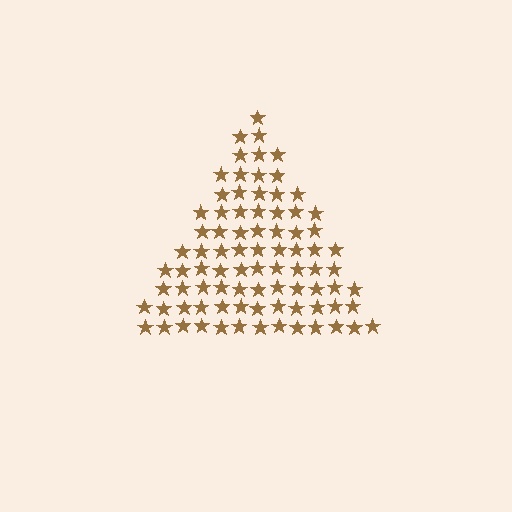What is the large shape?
The large shape is a triangle.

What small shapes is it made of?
It is made of small stars.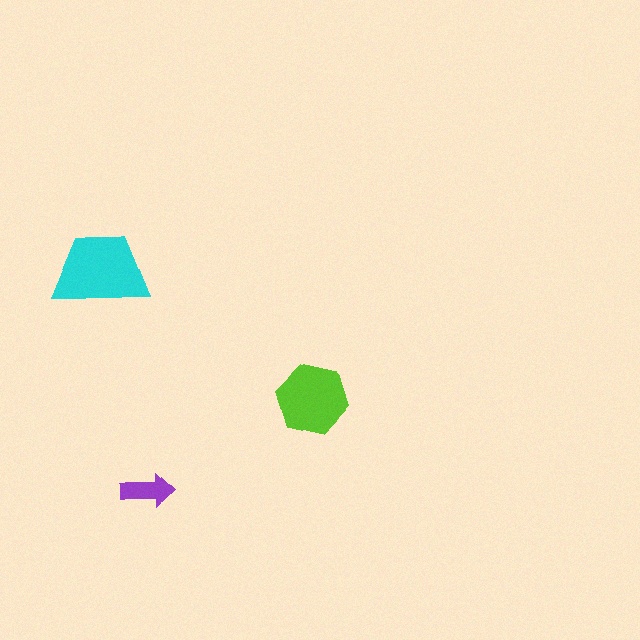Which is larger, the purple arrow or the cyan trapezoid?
The cyan trapezoid.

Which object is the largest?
The cyan trapezoid.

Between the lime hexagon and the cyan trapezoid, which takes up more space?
The cyan trapezoid.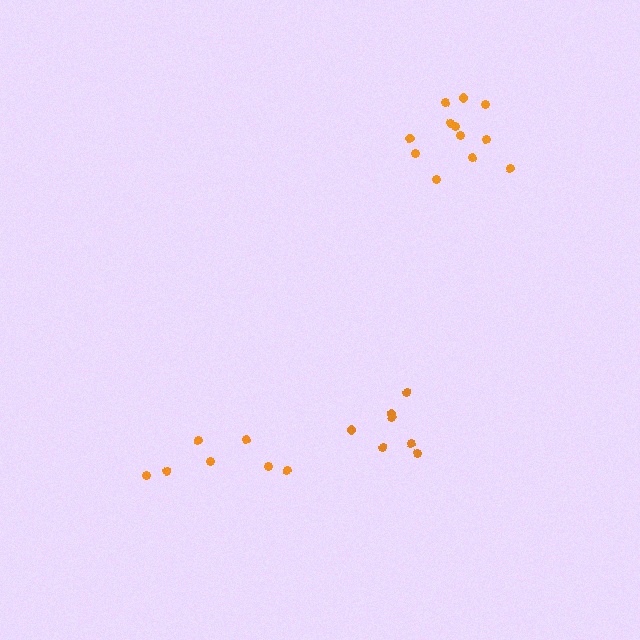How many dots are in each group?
Group 1: 7 dots, Group 2: 12 dots, Group 3: 7 dots (26 total).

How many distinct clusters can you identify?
There are 3 distinct clusters.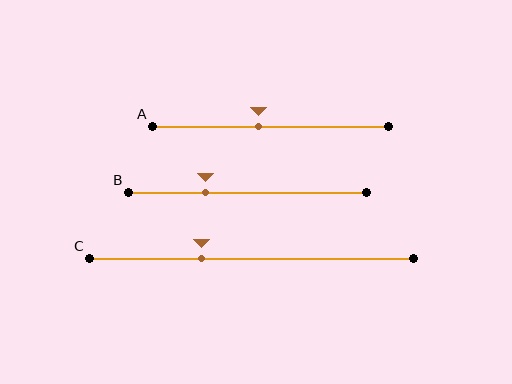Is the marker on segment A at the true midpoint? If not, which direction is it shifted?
No, the marker on segment A is shifted to the left by about 5% of the segment length.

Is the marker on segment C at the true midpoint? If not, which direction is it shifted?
No, the marker on segment C is shifted to the left by about 15% of the segment length.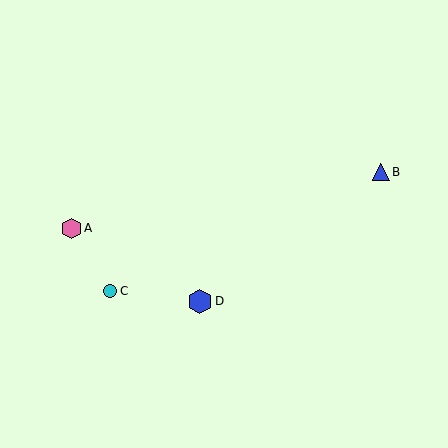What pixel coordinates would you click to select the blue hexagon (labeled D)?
Click at (200, 301) to select the blue hexagon D.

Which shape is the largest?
The blue hexagon (labeled D) is the largest.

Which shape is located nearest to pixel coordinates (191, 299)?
The blue hexagon (labeled D) at (200, 301) is nearest to that location.